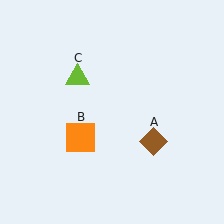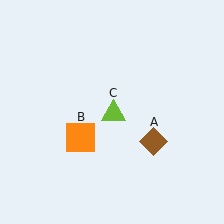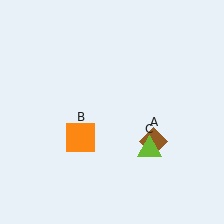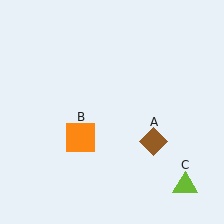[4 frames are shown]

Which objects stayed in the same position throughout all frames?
Brown diamond (object A) and orange square (object B) remained stationary.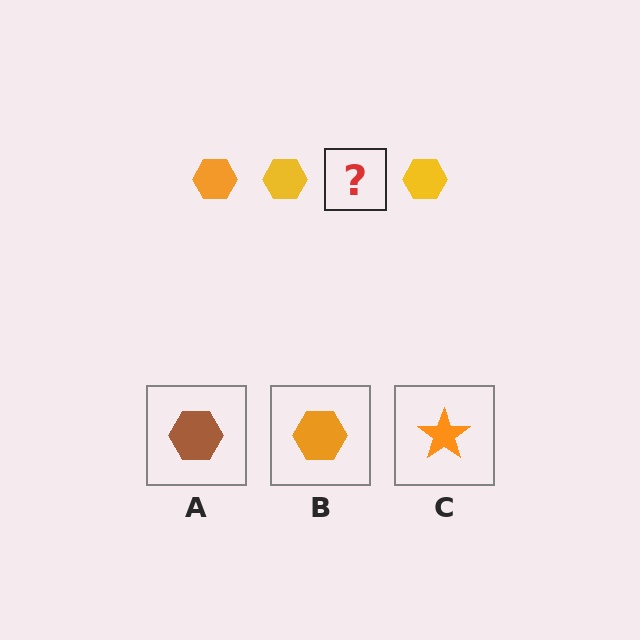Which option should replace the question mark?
Option B.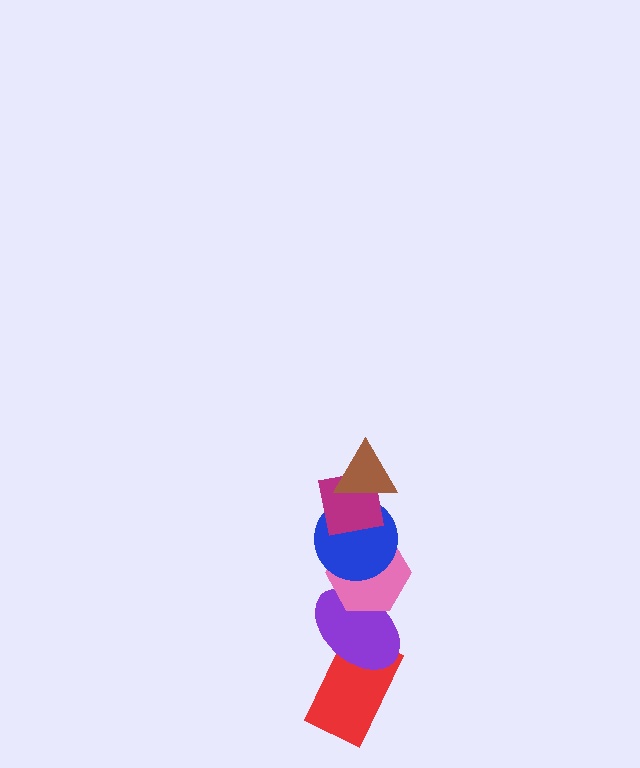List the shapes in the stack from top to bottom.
From top to bottom: the brown triangle, the magenta square, the blue circle, the pink hexagon, the purple ellipse, the red rectangle.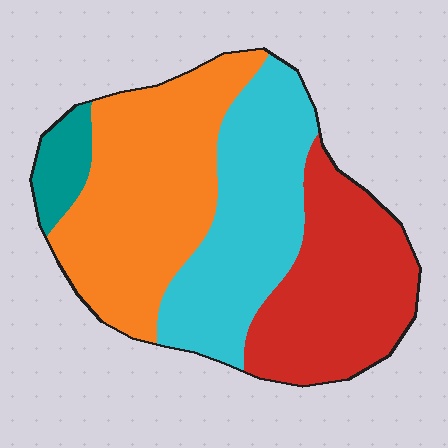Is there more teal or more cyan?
Cyan.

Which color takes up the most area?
Orange, at roughly 35%.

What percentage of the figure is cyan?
Cyan covers 29% of the figure.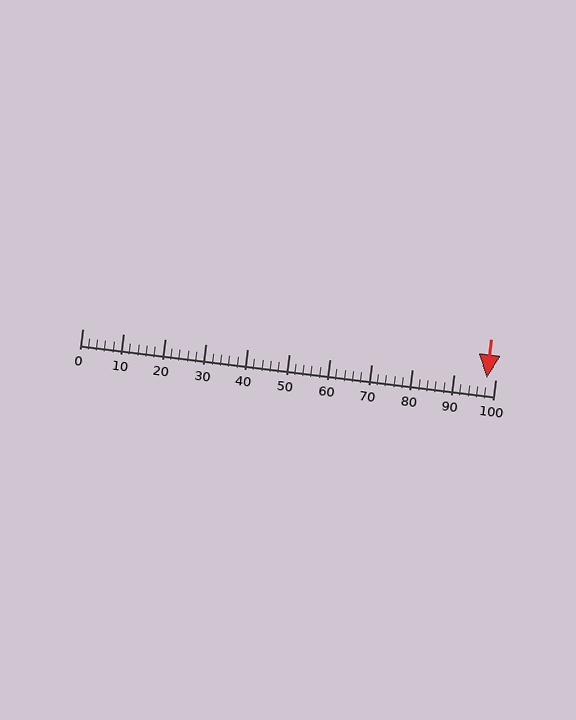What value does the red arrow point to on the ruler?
The red arrow points to approximately 98.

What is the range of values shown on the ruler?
The ruler shows values from 0 to 100.